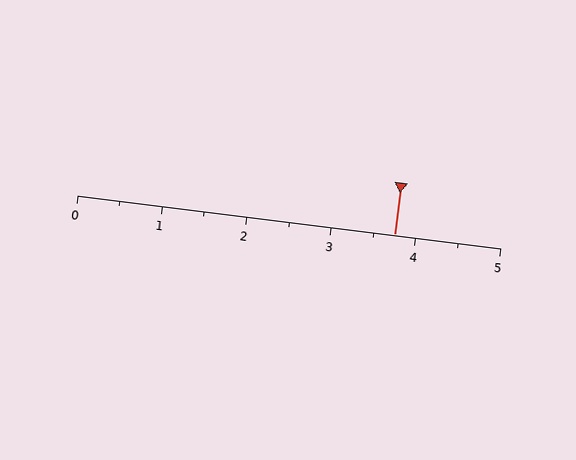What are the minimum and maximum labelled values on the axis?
The axis runs from 0 to 5.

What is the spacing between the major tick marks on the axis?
The major ticks are spaced 1 apart.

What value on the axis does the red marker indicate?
The marker indicates approximately 3.8.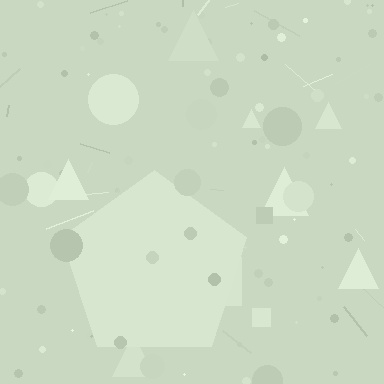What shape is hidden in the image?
A pentagon is hidden in the image.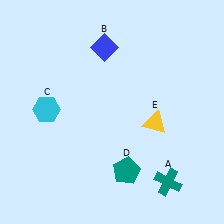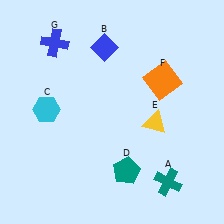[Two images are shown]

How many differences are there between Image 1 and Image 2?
There are 2 differences between the two images.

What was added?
An orange square (F), a blue cross (G) were added in Image 2.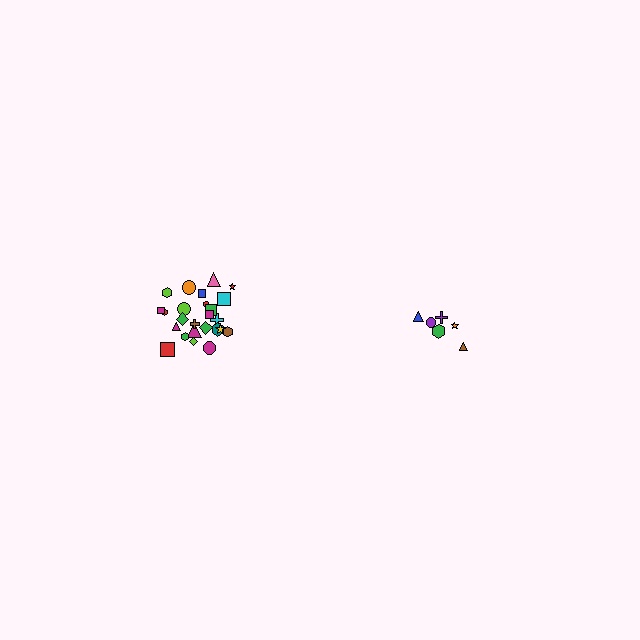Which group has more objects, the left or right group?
The left group.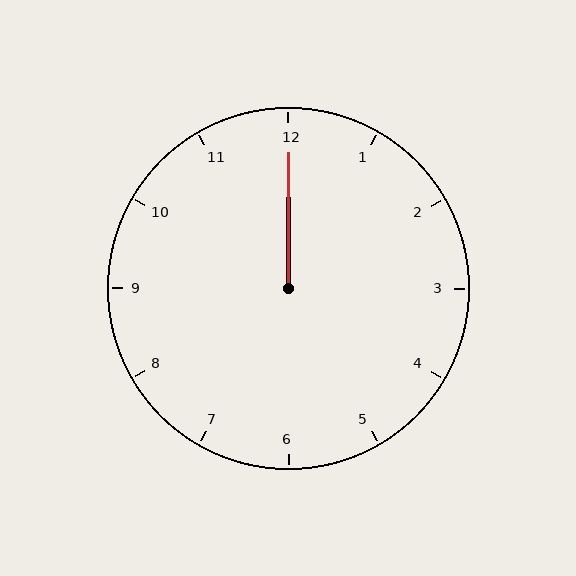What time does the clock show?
12:00.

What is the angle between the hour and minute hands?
Approximately 0 degrees.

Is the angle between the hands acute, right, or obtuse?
It is acute.